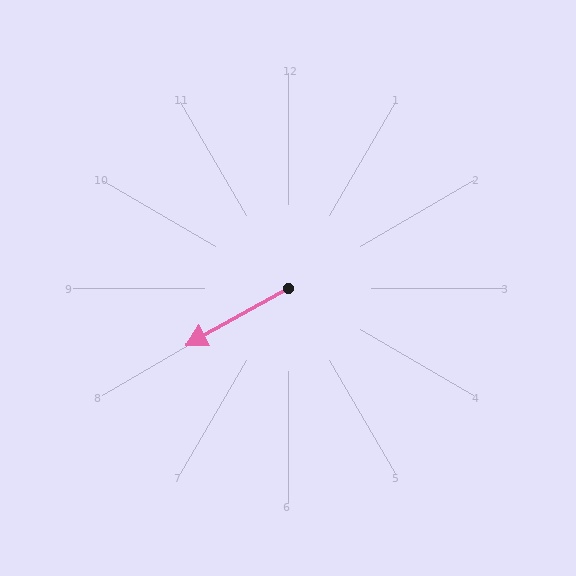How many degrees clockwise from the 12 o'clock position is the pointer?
Approximately 241 degrees.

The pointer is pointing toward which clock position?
Roughly 8 o'clock.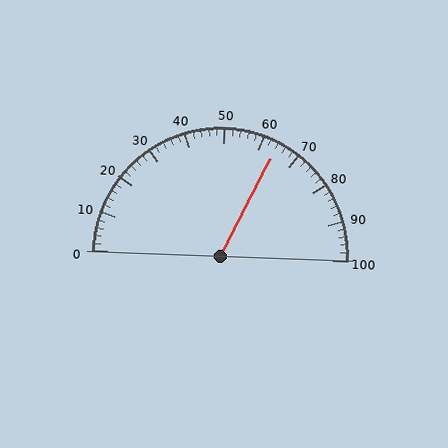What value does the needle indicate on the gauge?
The needle indicates approximately 64.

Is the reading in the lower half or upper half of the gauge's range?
The reading is in the upper half of the range (0 to 100).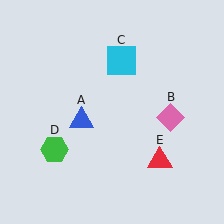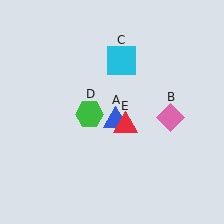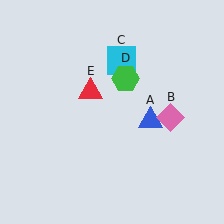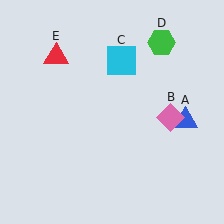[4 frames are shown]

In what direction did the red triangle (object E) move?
The red triangle (object E) moved up and to the left.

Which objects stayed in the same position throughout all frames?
Pink diamond (object B) and cyan square (object C) remained stationary.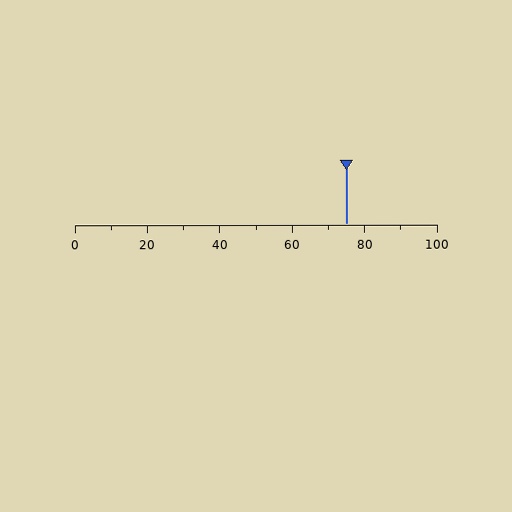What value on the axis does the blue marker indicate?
The marker indicates approximately 75.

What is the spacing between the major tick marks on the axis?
The major ticks are spaced 20 apart.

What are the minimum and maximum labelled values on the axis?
The axis runs from 0 to 100.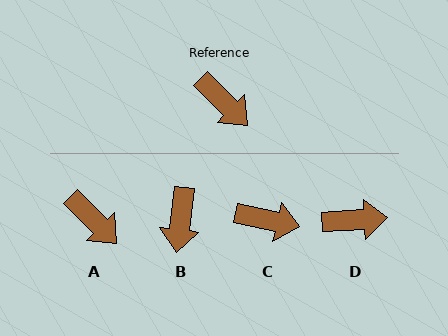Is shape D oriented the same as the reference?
No, it is off by about 48 degrees.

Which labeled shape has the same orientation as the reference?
A.